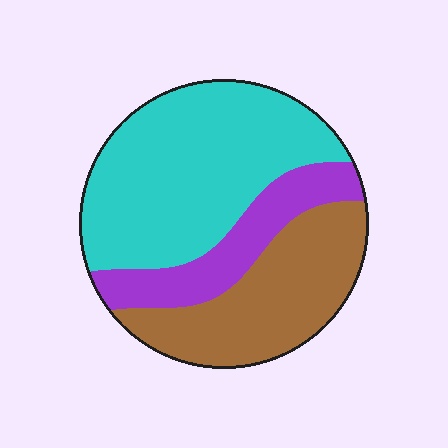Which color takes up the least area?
Purple, at roughly 20%.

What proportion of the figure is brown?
Brown covers roughly 30% of the figure.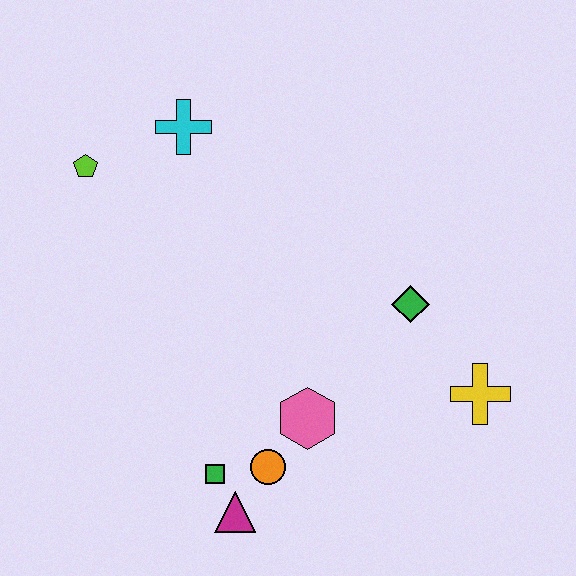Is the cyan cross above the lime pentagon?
Yes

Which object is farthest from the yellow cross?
The lime pentagon is farthest from the yellow cross.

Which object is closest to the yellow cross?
The green diamond is closest to the yellow cross.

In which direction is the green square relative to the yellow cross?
The green square is to the left of the yellow cross.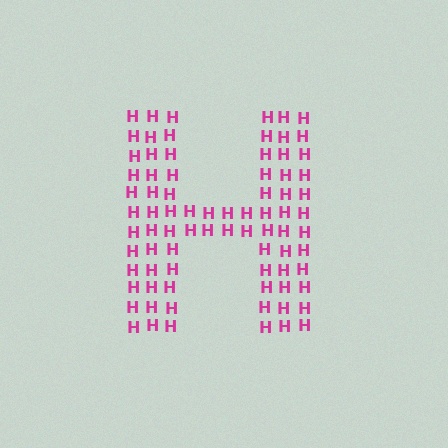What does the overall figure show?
The overall figure shows the letter H.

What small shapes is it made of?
It is made of small letter H's.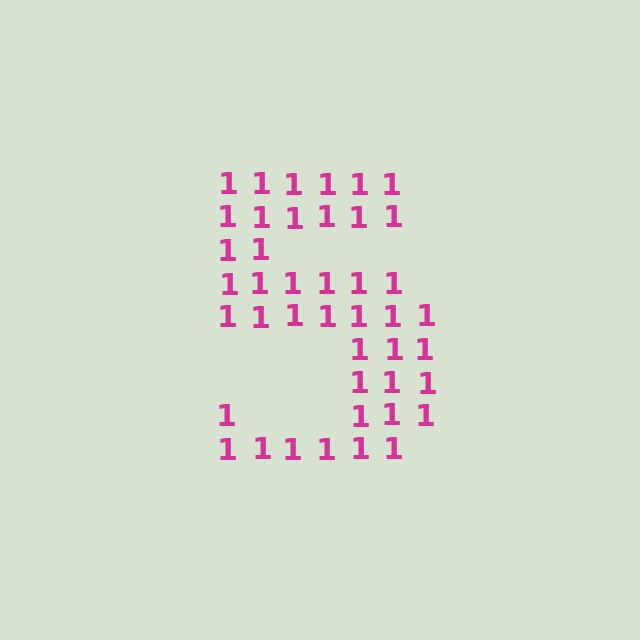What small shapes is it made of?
It is made of small digit 1's.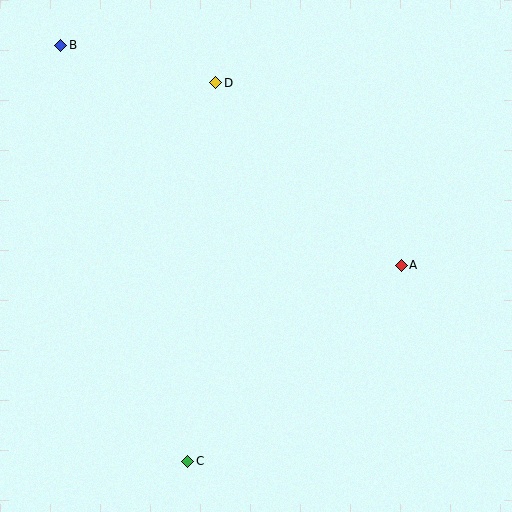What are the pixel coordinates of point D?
Point D is at (216, 83).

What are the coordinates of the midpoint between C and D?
The midpoint between C and D is at (202, 272).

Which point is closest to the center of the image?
Point A at (401, 265) is closest to the center.